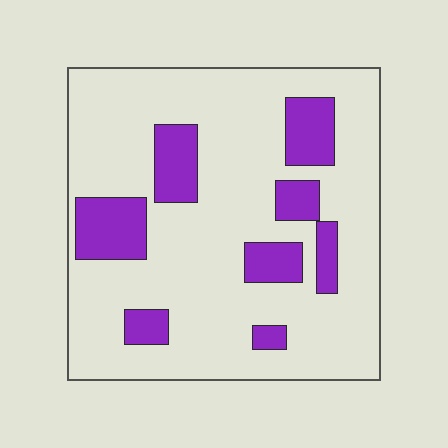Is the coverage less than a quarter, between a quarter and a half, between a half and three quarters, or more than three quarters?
Less than a quarter.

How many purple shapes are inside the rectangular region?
8.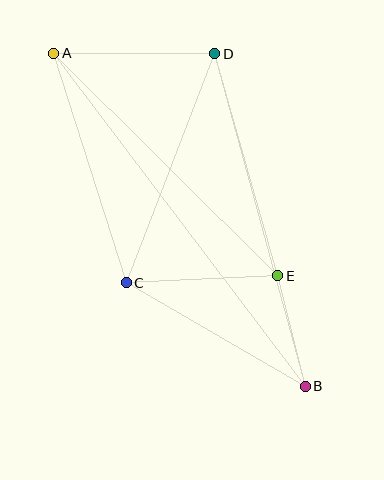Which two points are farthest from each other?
Points A and B are farthest from each other.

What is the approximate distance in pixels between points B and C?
The distance between B and C is approximately 207 pixels.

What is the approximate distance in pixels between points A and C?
The distance between A and C is approximately 241 pixels.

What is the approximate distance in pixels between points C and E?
The distance between C and E is approximately 152 pixels.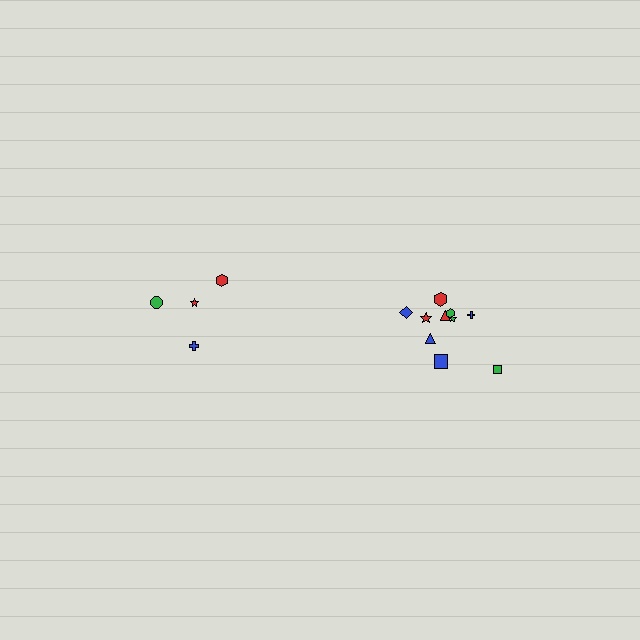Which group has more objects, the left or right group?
The right group.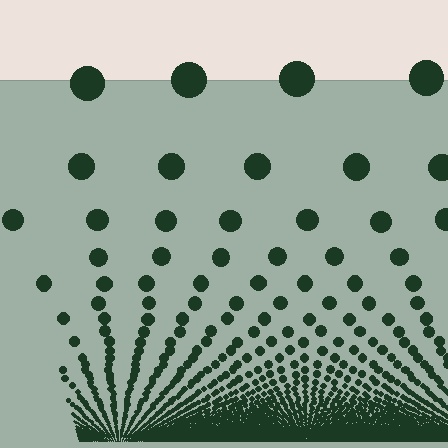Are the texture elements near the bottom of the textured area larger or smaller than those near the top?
Smaller. The gradient is inverted — elements near the bottom are smaller and denser.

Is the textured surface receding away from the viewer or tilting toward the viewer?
The surface appears to tilt toward the viewer. Texture elements get larger and sparser toward the top.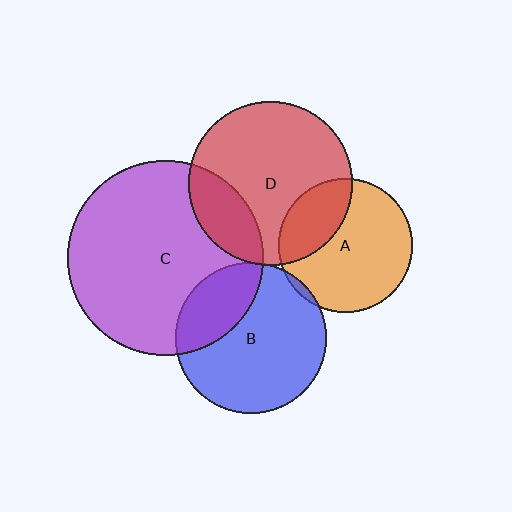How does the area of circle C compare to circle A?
Approximately 2.1 times.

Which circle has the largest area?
Circle C (purple).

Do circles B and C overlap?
Yes.